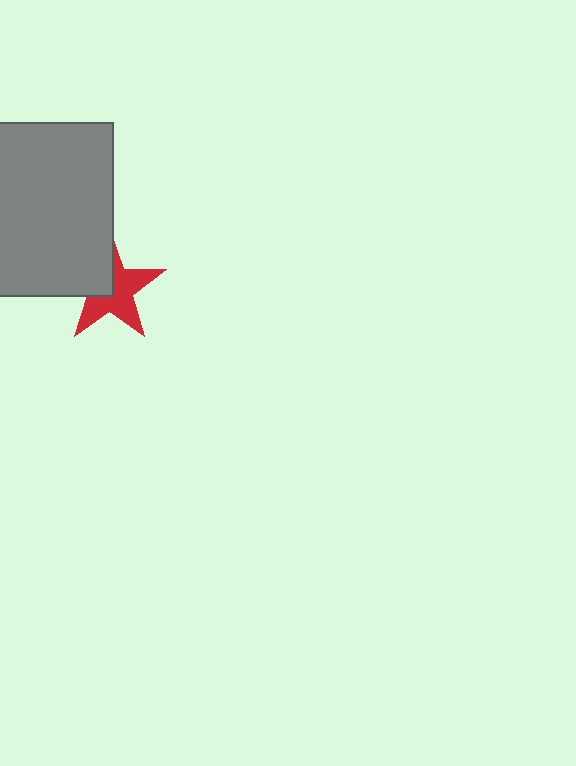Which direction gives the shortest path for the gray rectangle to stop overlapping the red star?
Moving toward the upper-left gives the shortest separation.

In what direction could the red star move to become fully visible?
The red star could move toward the lower-right. That would shift it out from behind the gray rectangle entirely.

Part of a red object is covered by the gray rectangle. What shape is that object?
It is a star.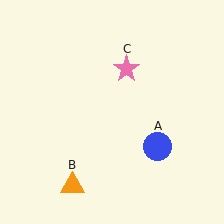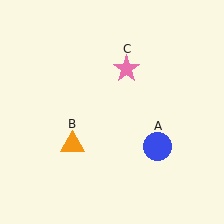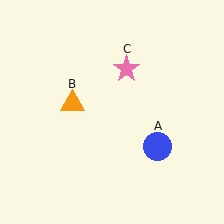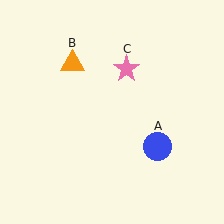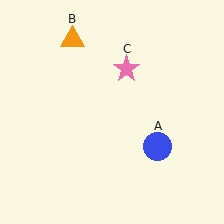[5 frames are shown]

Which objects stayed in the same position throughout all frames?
Blue circle (object A) and pink star (object C) remained stationary.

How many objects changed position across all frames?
1 object changed position: orange triangle (object B).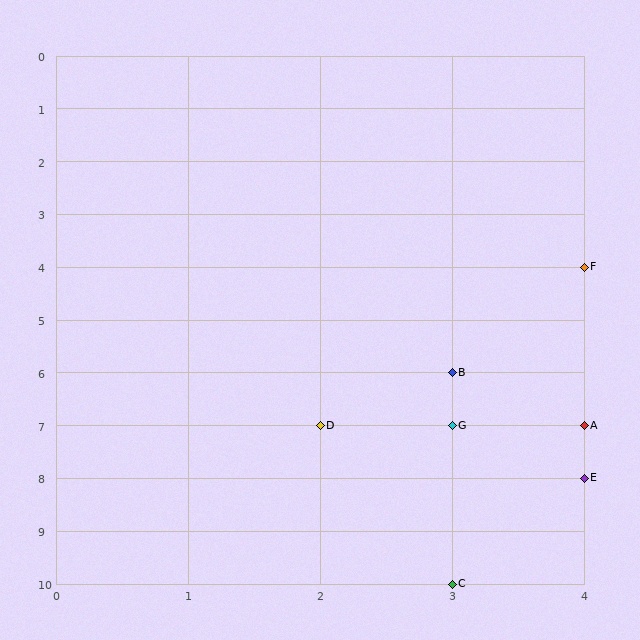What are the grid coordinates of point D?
Point D is at grid coordinates (2, 7).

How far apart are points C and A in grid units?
Points C and A are 1 column and 3 rows apart (about 3.2 grid units diagonally).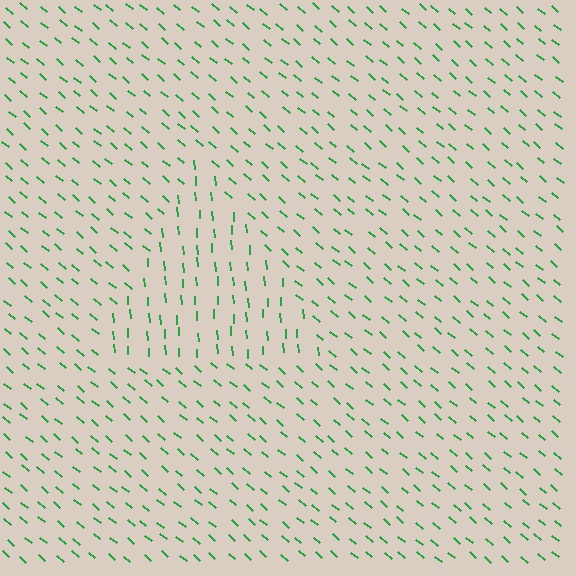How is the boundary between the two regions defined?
The boundary is defined purely by a change in line orientation (approximately 45 degrees difference). All lines are the same color and thickness.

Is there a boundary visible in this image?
Yes, there is a texture boundary formed by a change in line orientation.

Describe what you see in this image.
The image is filled with small green line segments. A triangle region in the image has lines oriented differently from the surrounding lines, creating a visible texture boundary.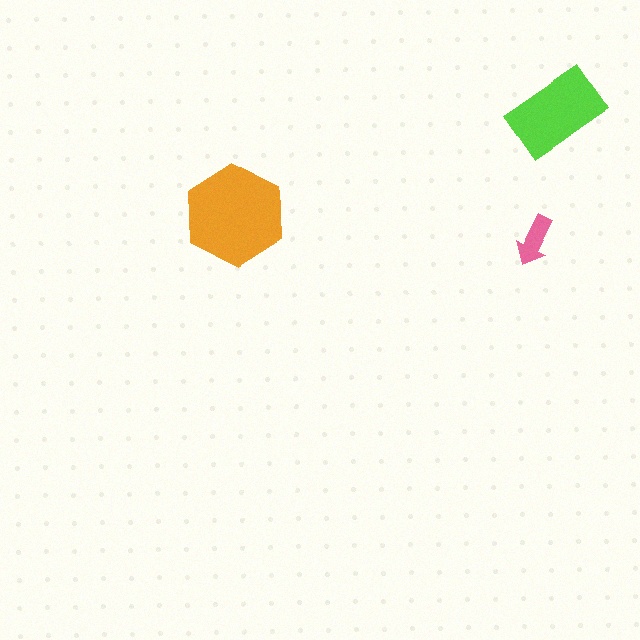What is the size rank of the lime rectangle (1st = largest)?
2nd.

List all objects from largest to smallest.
The orange hexagon, the lime rectangle, the pink arrow.